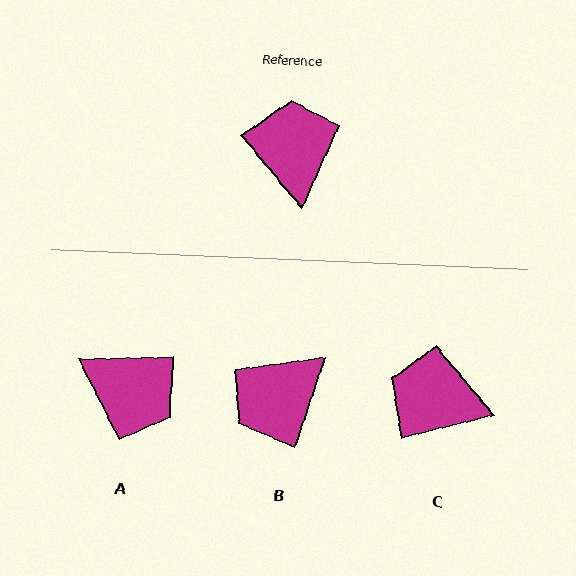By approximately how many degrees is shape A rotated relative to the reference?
Approximately 129 degrees clockwise.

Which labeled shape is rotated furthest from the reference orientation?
A, about 129 degrees away.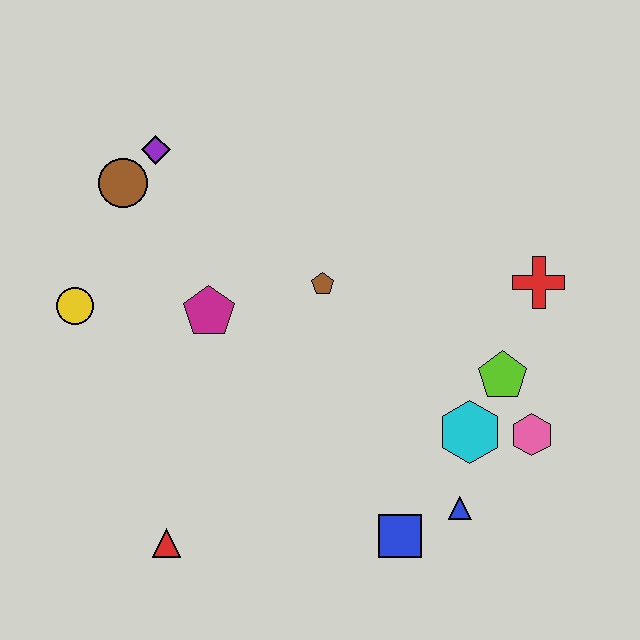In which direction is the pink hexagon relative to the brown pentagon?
The pink hexagon is to the right of the brown pentagon.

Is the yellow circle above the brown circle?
No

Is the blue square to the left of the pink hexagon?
Yes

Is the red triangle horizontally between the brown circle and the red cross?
Yes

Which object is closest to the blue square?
The blue triangle is closest to the blue square.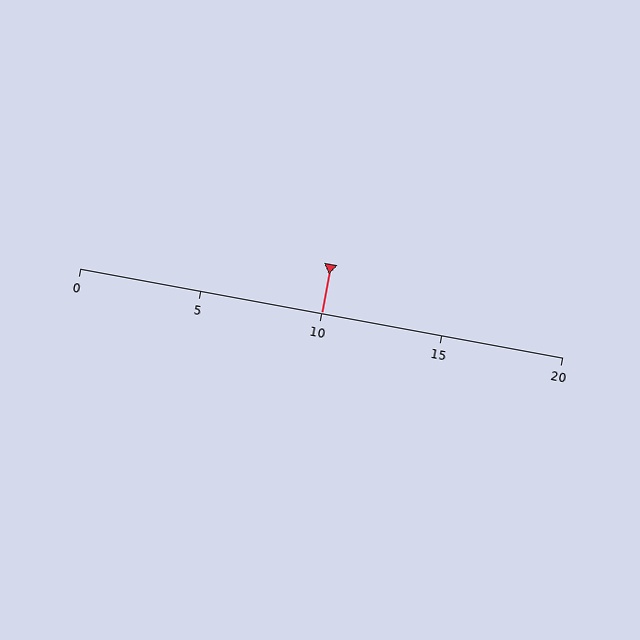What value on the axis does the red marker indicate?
The marker indicates approximately 10.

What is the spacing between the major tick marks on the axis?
The major ticks are spaced 5 apart.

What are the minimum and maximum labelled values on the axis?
The axis runs from 0 to 20.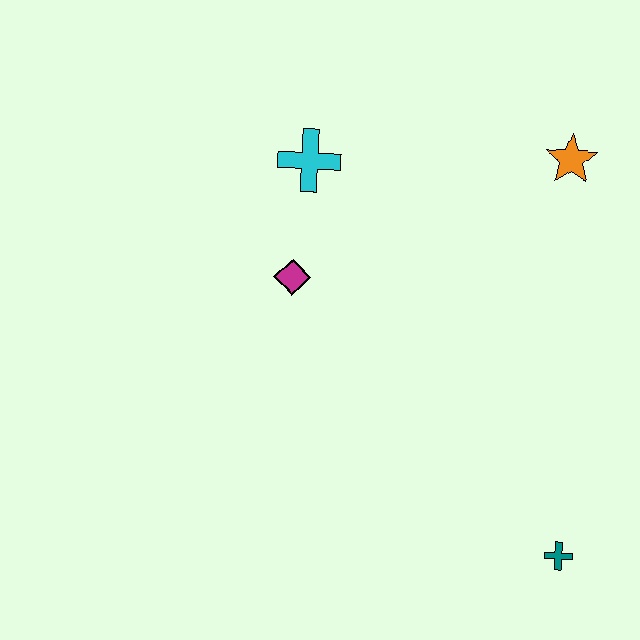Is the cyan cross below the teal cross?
No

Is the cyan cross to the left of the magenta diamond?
No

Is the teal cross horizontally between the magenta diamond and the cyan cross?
No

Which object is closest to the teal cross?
The magenta diamond is closest to the teal cross.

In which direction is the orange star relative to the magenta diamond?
The orange star is to the right of the magenta diamond.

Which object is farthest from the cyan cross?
The teal cross is farthest from the cyan cross.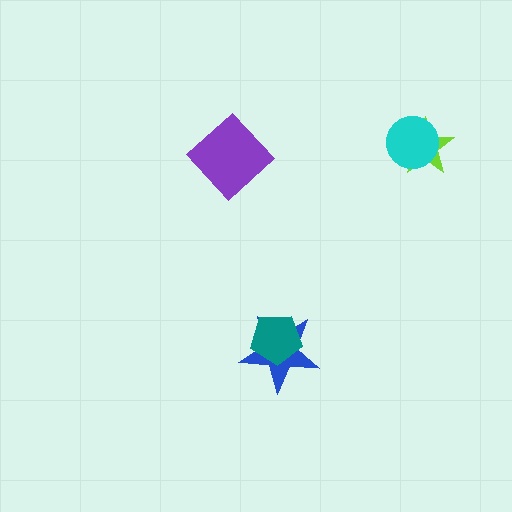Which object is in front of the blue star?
The teal pentagon is in front of the blue star.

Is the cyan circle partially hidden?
No, no other shape covers it.